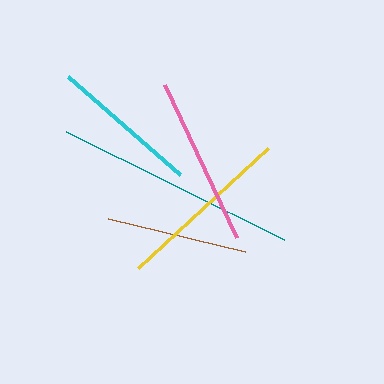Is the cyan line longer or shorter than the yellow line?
The yellow line is longer than the cyan line.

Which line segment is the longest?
The teal line is the longest at approximately 243 pixels.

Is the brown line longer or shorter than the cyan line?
The cyan line is longer than the brown line.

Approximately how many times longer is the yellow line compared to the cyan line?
The yellow line is approximately 1.2 times the length of the cyan line.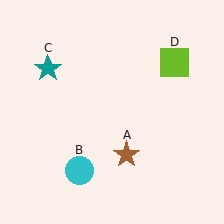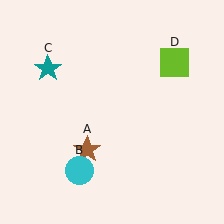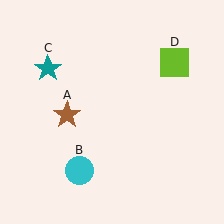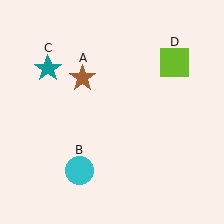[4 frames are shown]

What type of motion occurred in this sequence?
The brown star (object A) rotated clockwise around the center of the scene.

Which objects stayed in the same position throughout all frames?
Cyan circle (object B) and teal star (object C) and lime square (object D) remained stationary.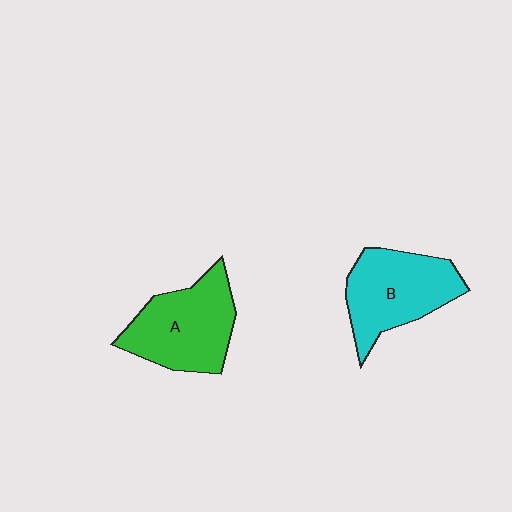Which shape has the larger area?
Shape A (green).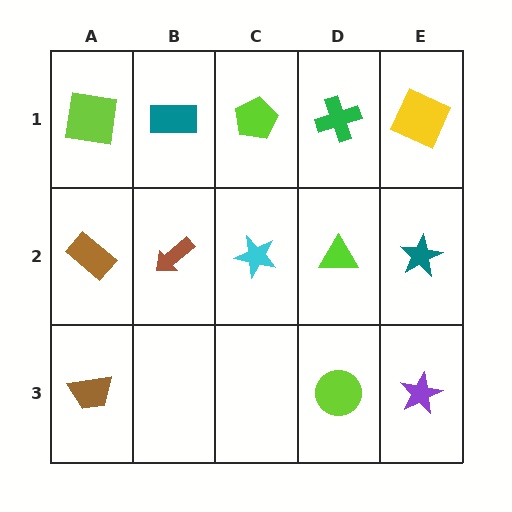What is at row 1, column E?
A yellow square.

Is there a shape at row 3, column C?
No, that cell is empty.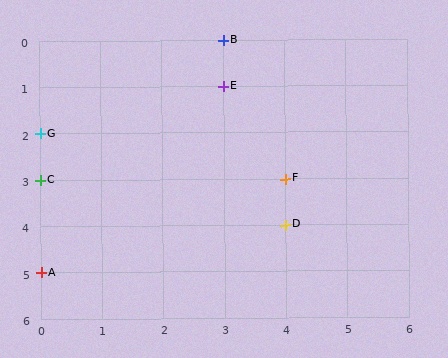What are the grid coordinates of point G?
Point G is at grid coordinates (0, 2).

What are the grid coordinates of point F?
Point F is at grid coordinates (4, 3).